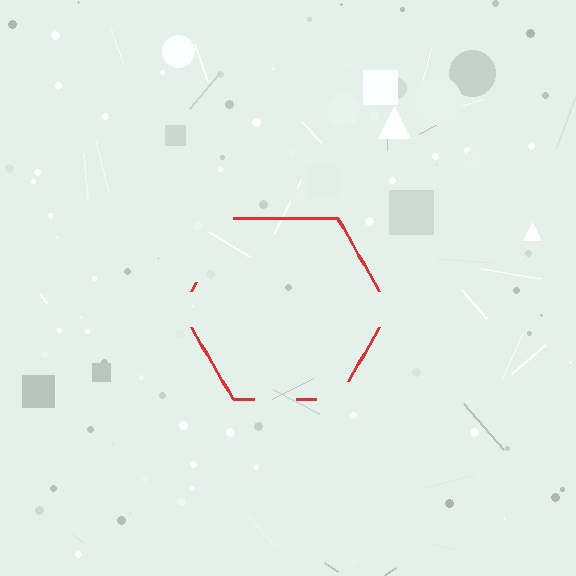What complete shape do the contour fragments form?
The contour fragments form a hexagon.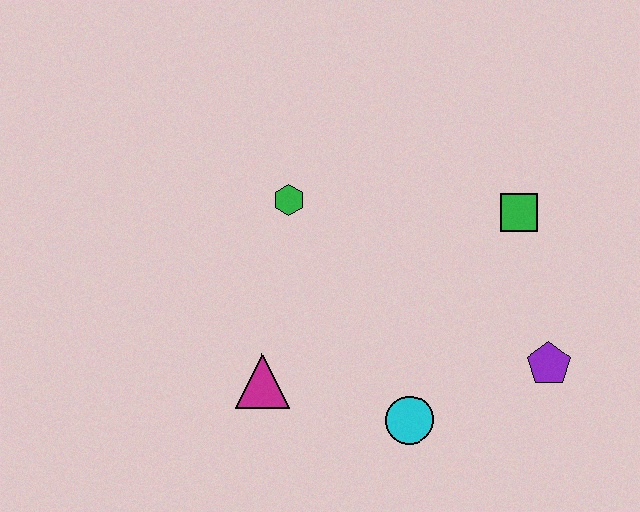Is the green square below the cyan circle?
No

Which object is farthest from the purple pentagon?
The green hexagon is farthest from the purple pentagon.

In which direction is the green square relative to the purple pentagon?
The green square is above the purple pentagon.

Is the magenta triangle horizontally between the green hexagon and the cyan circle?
No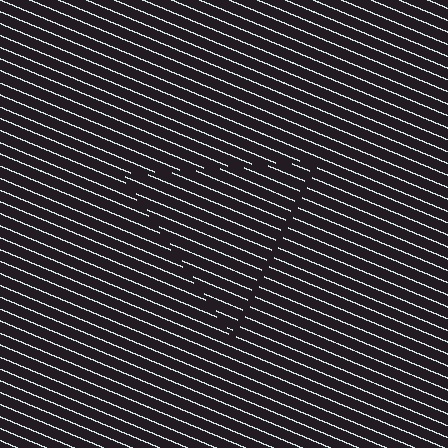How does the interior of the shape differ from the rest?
The interior of the shape contains the same grating, shifted by half a period — the contour is defined by the phase discontinuity where line-ends from the inner and outer gratings abut.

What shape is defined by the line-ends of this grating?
An illusory triangle. The interior of the shape contains the same grating, shifted by half a period — the contour is defined by the phase discontinuity where line-ends from the inner and outer gratings abut.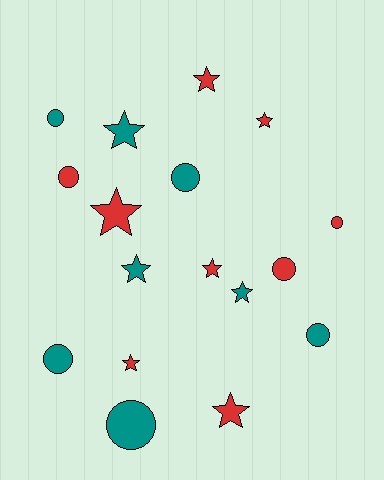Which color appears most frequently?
Red, with 9 objects.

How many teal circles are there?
There are 5 teal circles.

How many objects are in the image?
There are 17 objects.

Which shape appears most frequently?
Star, with 9 objects.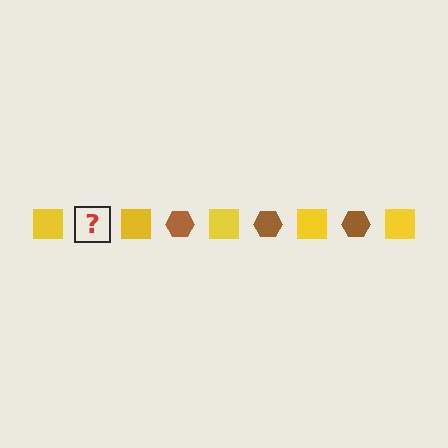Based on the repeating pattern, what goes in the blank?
The blank should be a brown hexagon.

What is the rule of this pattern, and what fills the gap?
The rule is that the pattern alternates between yellow square and brown hexagon. The gap should be filled with a brown hexagon.